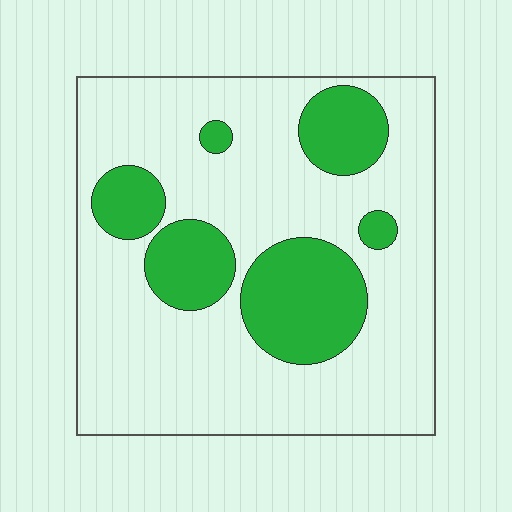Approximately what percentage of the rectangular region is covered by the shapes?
Approximately 25%.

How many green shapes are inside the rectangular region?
6.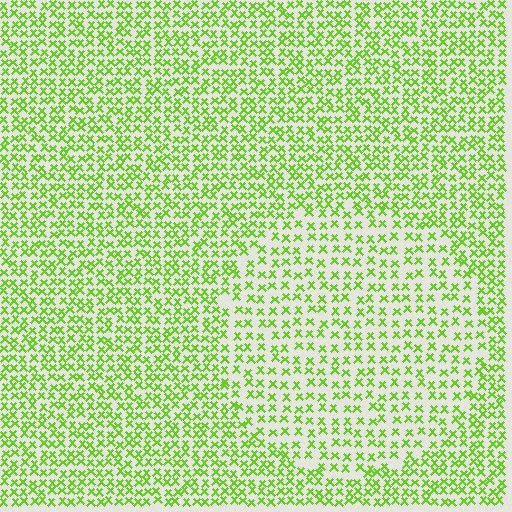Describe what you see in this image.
The image contains small lime elements arranged at two different densities. A circle-shaped region is visible where the elements are less densely packed than the surrounding area.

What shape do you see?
I see a circle.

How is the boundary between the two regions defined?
The boundary is defined by a change in element density (approximately 1.6x ratio). All elements are the same color, size, and shape.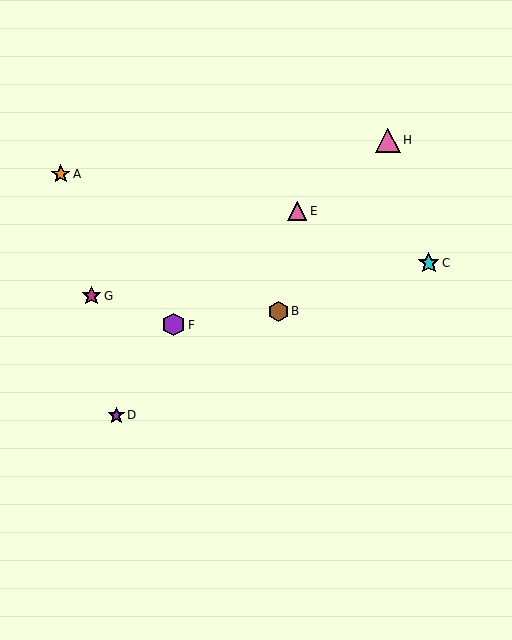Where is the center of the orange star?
The center of the orange star is at (61, 174).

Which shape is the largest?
The pink triangle (labeled H) is the largest.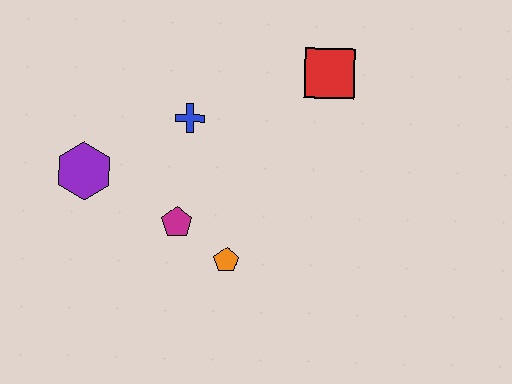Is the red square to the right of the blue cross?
Yes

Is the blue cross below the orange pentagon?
No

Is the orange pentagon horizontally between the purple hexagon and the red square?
Yes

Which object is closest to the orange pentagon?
The magenta pentagon is closest to the orange pentagon.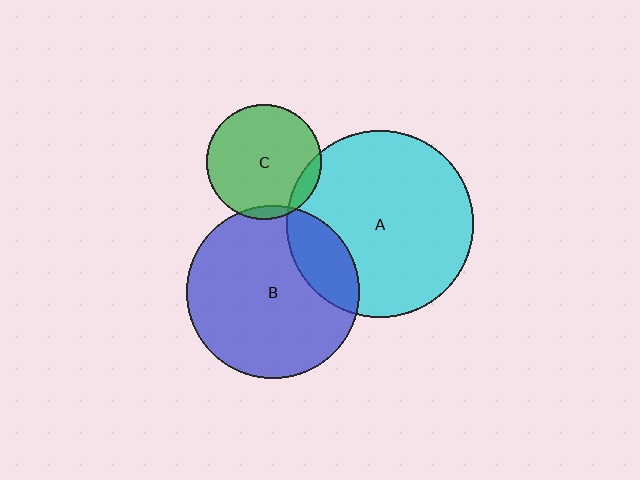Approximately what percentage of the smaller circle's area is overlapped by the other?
Approximately 5%.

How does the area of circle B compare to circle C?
Approximately 2.3 times.